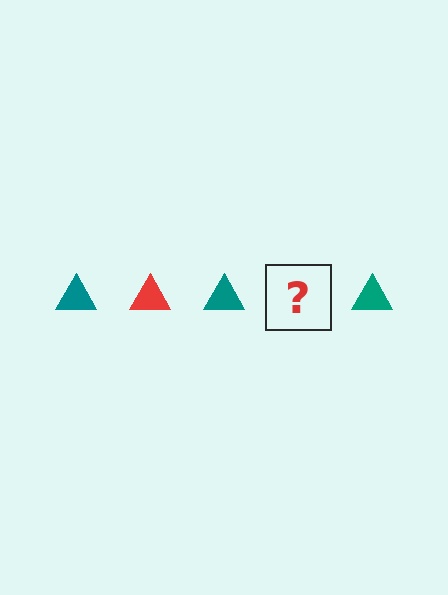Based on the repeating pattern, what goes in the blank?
The blank should be a red triangle.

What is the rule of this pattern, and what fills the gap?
The rule is that the pattern cycles through teal, red triangles. The gap should be filled with a red triangle.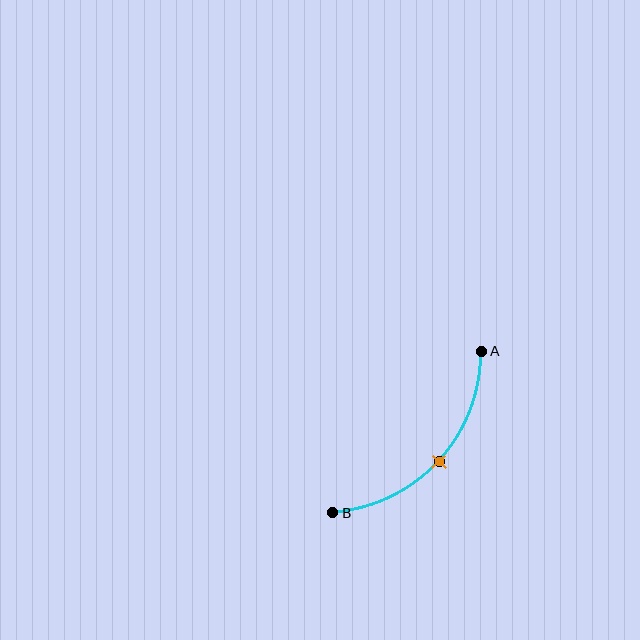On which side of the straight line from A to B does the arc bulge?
The arc bulges below and to the right of the straight line connecting A and B.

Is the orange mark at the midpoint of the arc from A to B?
Yes. The orange mark lies on the arc at equal arc-length from both A and B — it is the arc midpoint.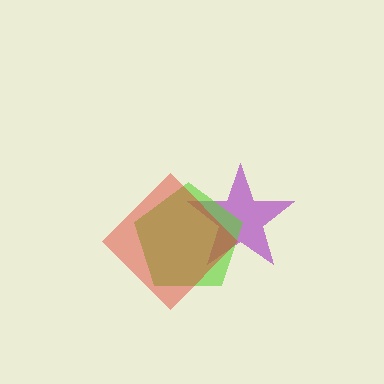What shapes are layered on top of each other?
The layered shapes are: a purple star, a lime pentagon, a red diamond.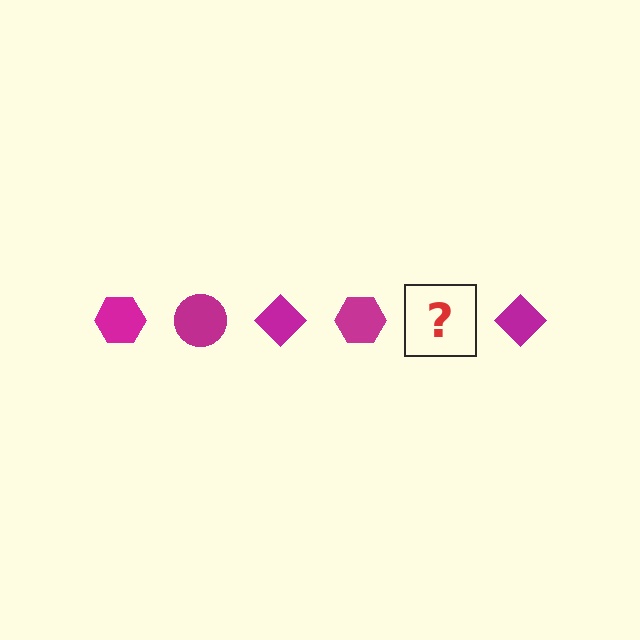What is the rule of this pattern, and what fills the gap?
The rule is that the pattern cycles through hexagon, circle, diamond shapes in magenta. The gap should be filled with a magenta circle.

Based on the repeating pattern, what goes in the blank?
The blank should be a magenta circle.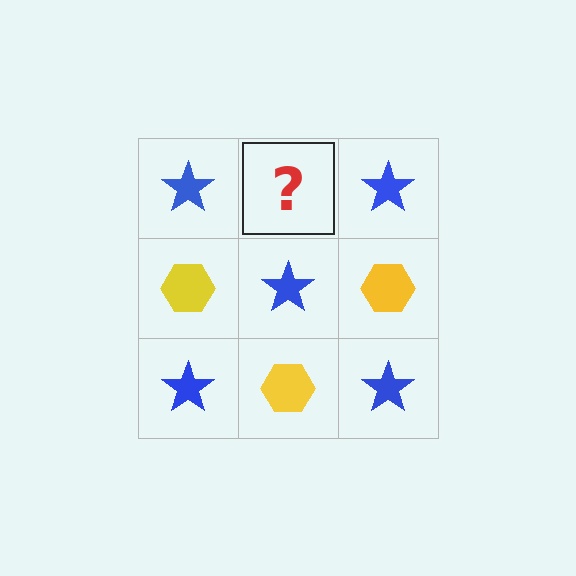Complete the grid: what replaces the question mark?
The question mark should be replaced with a yellow hexagon.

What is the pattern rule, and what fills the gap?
The rule is that it alternates blue star and yellow hexagon in a checkerboard pattern. The gap should be filled with a yellow hexagon.